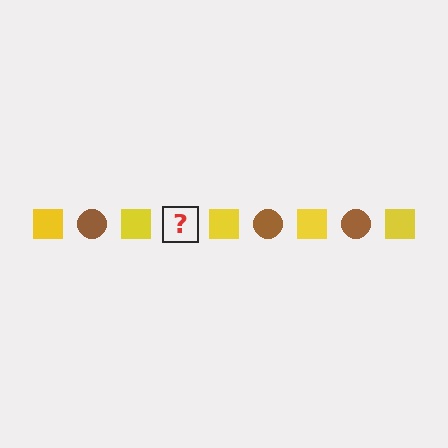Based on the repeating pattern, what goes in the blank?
The blank should be a brown circle.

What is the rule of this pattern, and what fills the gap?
The rule is that the pattern alternates between yellow square and brown circle. The gap should be filled with a brown circle.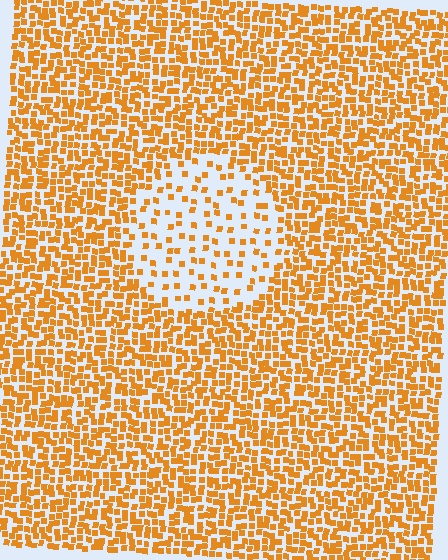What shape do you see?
I see a circle.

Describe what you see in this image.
The image contains small orange elements arranged at two different densities. A circle-shaped region is visible where the elements are less densely packed than the surrounding area.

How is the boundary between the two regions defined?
The boundary is defined by a change in element density (approximately 2.7x ratio). All elements are the same color, size, and shape.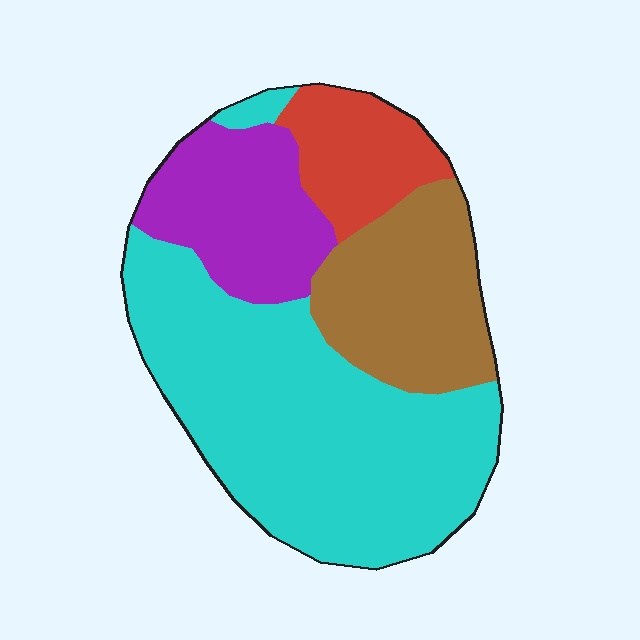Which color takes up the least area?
Red, at roughly 10%.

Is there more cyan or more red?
Cyan.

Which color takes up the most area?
Cyan, at roughly 50%.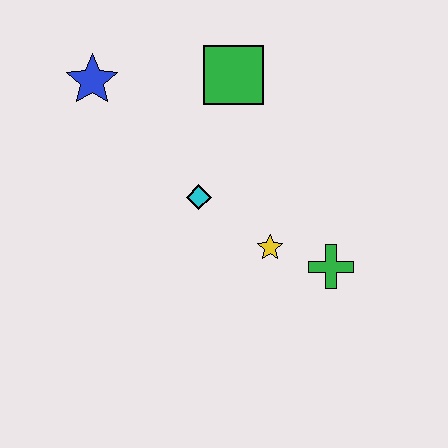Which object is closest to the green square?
The cyan diamond is closest to the green square.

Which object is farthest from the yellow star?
The blue star is farthest from the yellow star.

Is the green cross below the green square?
Yes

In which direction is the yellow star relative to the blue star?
The yellow star is to the right of the blue star.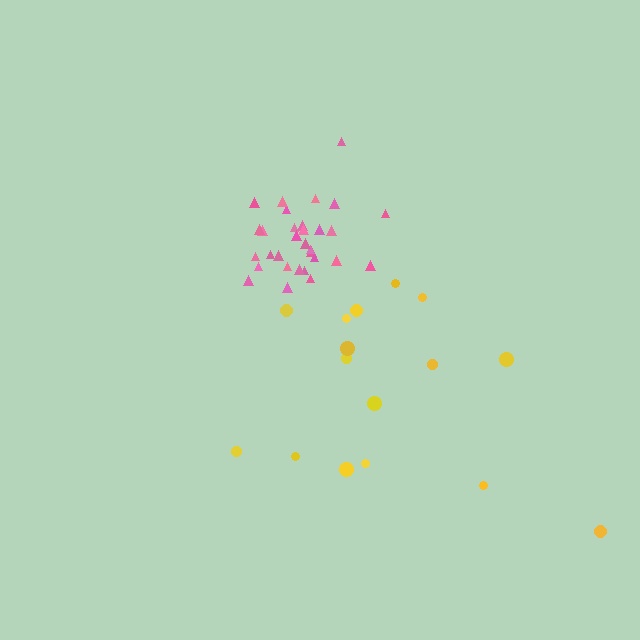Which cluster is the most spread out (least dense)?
Yellow.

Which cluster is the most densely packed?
Pink.